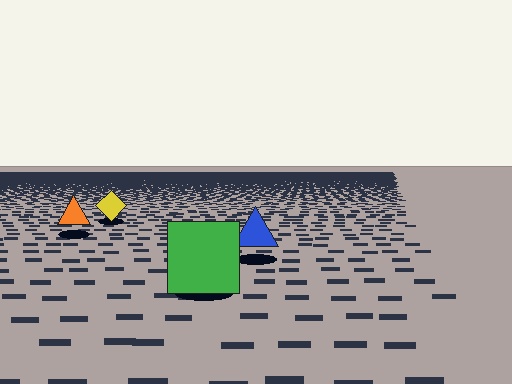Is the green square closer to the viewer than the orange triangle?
Yes. The green square is closer — you can tell from the texture gradient: the ground texture is coarser near it.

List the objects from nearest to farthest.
From nearest to farthest: the green square, the blue triangle, the orange triangle, the yellow diamond.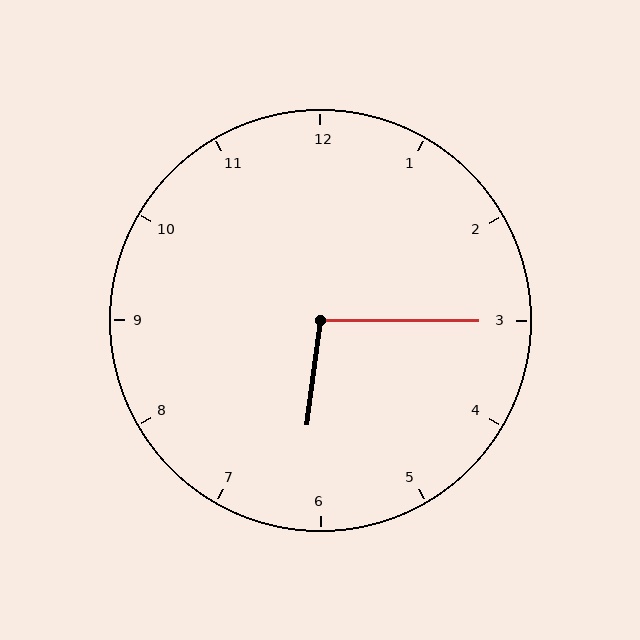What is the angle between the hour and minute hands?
Approximately 98 degrees.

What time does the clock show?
6:15.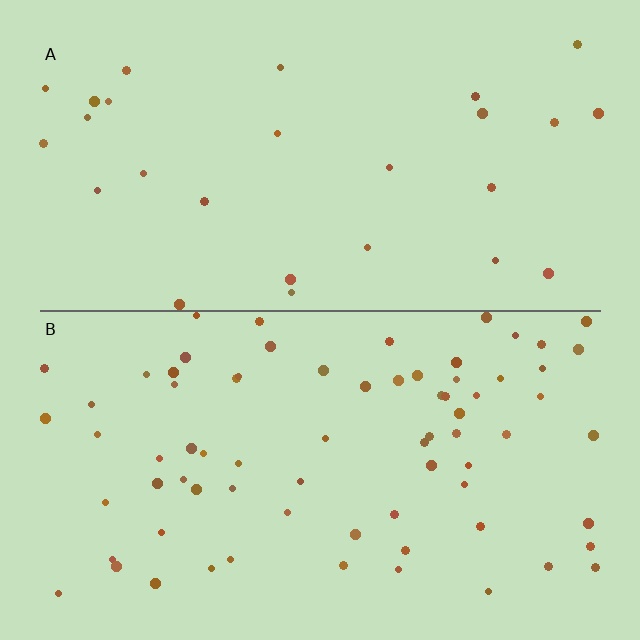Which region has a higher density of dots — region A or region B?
B (the bottom).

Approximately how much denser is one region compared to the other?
Approximately 2.7× — region B over region A.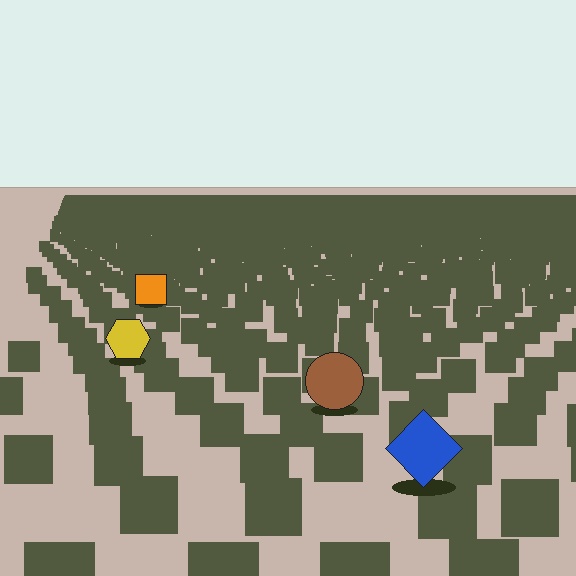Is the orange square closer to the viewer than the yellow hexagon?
No. The yellow hexagon is closer — you can tell from the texture gradient: the ground texture is coarser near it.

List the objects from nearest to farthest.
From nearest to farthest: the blue diamond, the brown circle, the yellow hexagon, the orange square.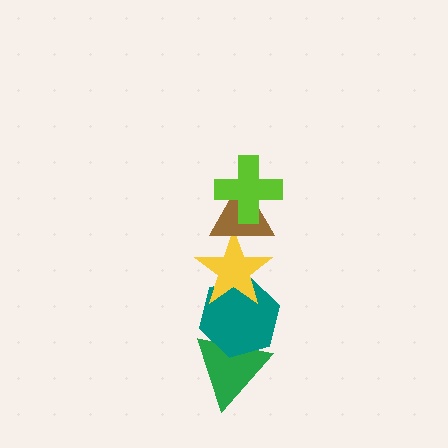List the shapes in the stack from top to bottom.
From top to bottom: the lime cross, the brown triangle, the yellow star, the teal hexagon, the green triangle.